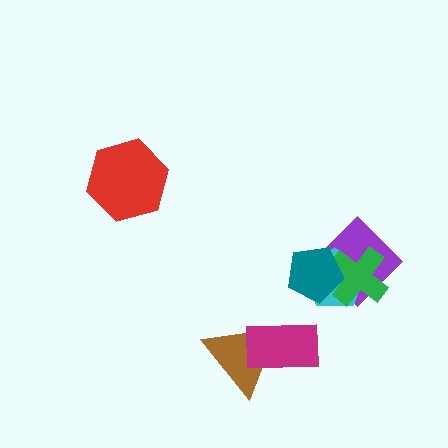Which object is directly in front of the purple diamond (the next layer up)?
The cyan pentagon is directly in front of the purple diamond.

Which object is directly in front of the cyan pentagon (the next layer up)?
The green cross is directly in front of the cyan pentagon.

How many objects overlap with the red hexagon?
0 objects overlap with the red hexagon.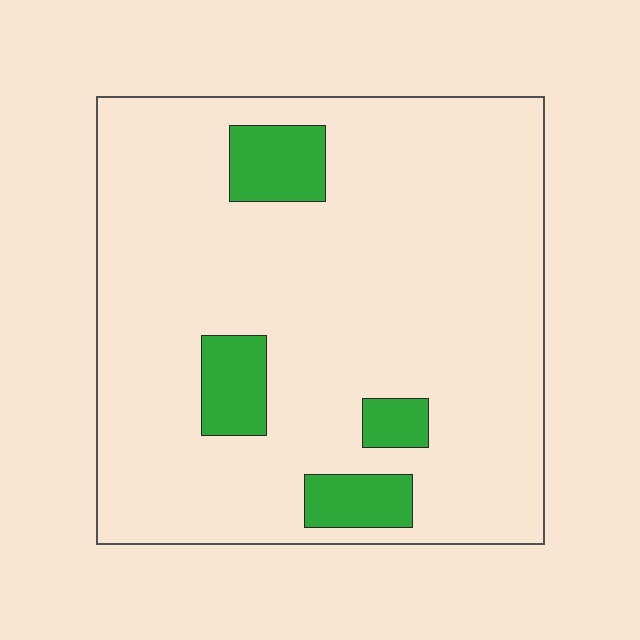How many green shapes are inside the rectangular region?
4.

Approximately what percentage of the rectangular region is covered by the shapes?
Approximately 10%.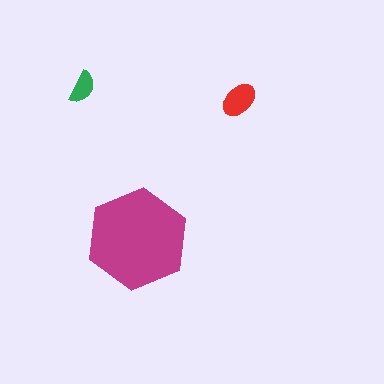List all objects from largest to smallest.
The magenta hexagon, the red ellipse, the green semicircle.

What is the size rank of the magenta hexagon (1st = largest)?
1st.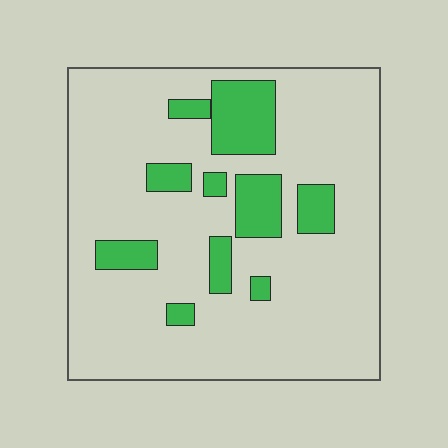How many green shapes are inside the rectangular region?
10.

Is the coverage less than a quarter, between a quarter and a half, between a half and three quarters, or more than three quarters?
Less than a quarter.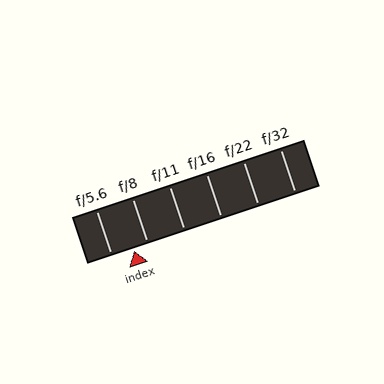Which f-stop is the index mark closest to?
The index mark is closest to f/8.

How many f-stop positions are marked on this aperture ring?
There are 6 f-stop positions marked.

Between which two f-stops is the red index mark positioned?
The index mark is between f/5.6 and f/8.